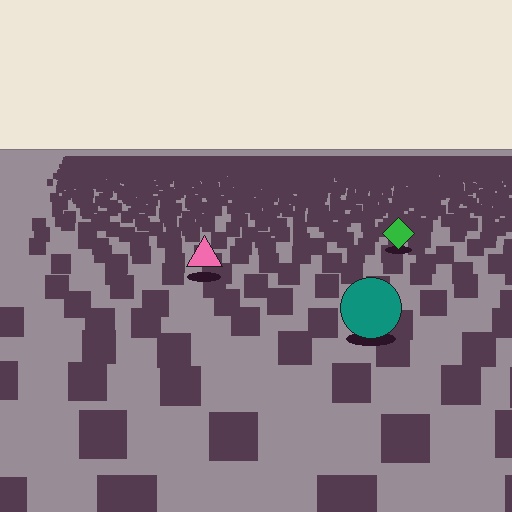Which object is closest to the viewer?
The teal circle is closest. The texture marks near it are larger and more spread out.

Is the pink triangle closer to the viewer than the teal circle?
No. The teal circle is closer — you can tell from the texture gradient: the ground texture is coarser near it.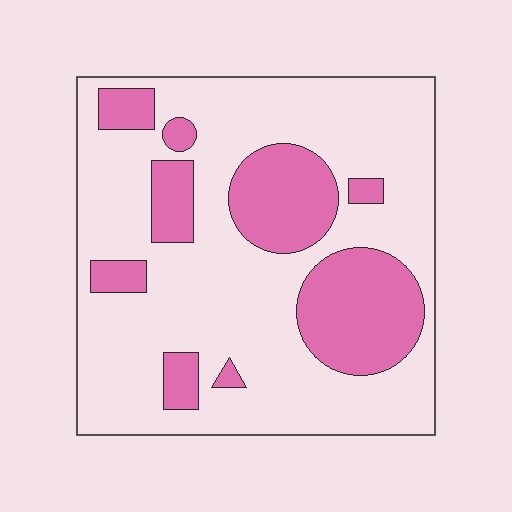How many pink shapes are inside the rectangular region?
9.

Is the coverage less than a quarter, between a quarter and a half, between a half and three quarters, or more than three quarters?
Between a quarter and a half.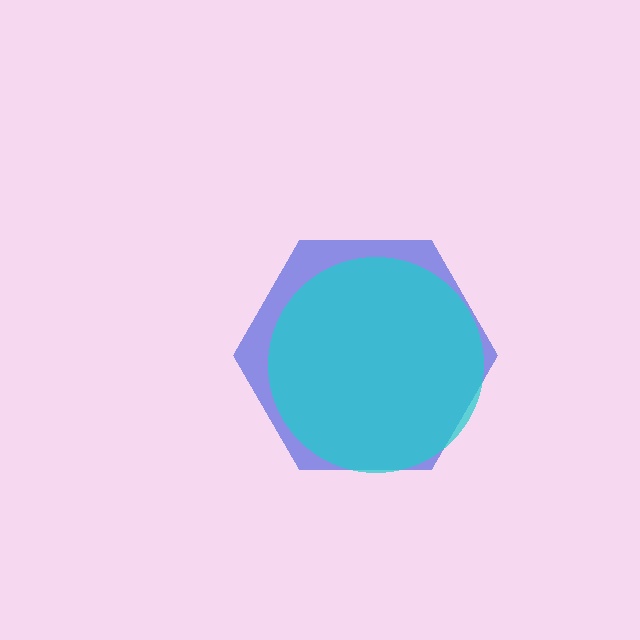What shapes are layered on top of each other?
The layered shapes are: a blue hexagon, a cyan circle.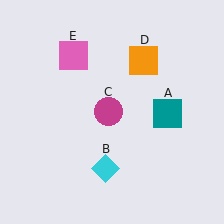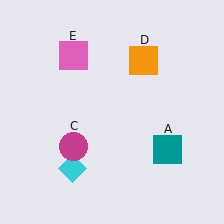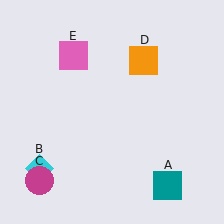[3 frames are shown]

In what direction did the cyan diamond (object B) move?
The cyan diamond (object B) moved left.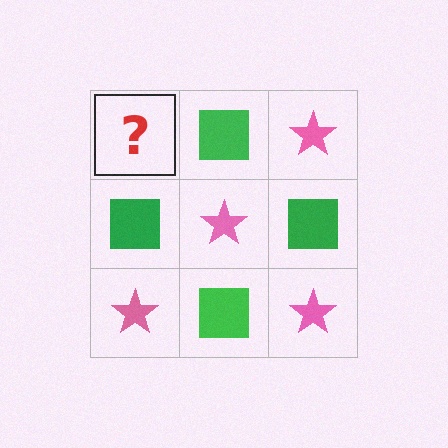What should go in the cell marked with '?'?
The missing cell should contain a pink star.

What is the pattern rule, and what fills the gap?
The rule is that it alternates pink star and green square in a checkerboard pattern. The gap should be filled with a pink star.